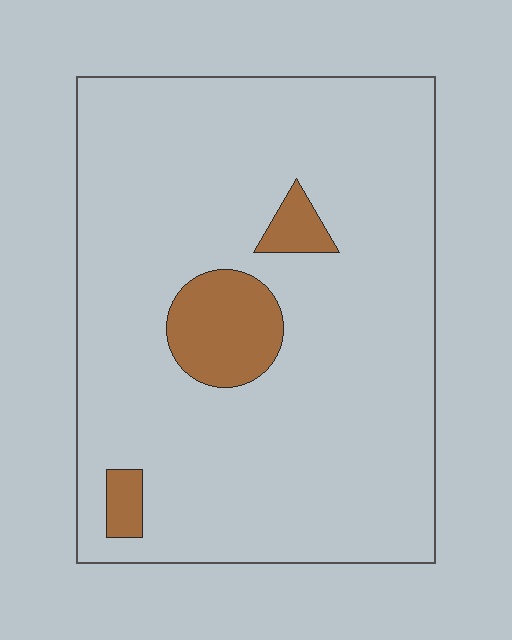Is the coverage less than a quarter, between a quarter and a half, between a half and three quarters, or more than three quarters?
Less than a quarter.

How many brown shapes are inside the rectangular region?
3.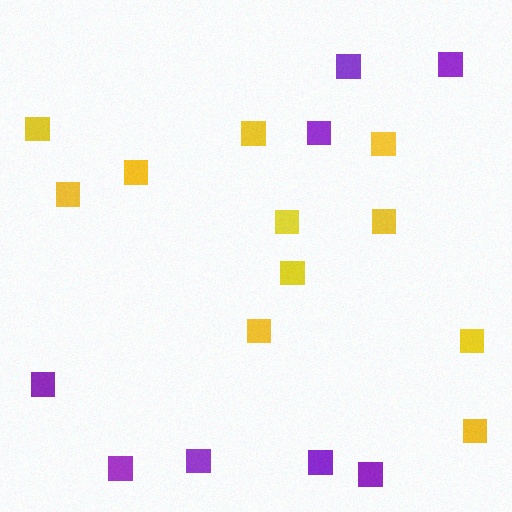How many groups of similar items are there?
There are 2 groups: one group of yellow squares (11) and one group of purple squares (8).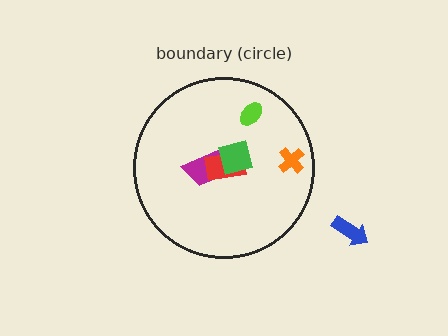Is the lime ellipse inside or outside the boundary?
Inside.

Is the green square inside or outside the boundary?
Inside.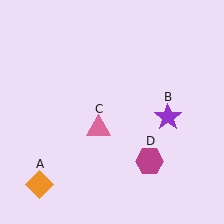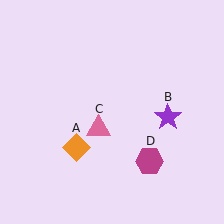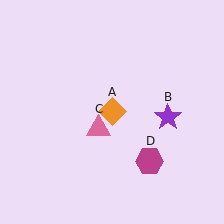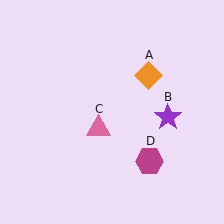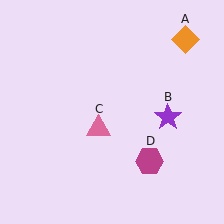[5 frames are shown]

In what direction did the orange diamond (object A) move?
The orange diamond (object A) moved up and to the right.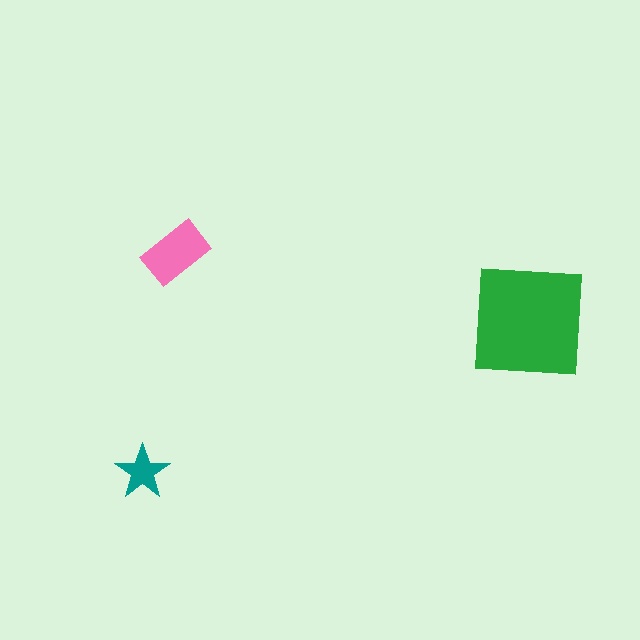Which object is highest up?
The pink rectangle is topmost.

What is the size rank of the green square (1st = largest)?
1st.